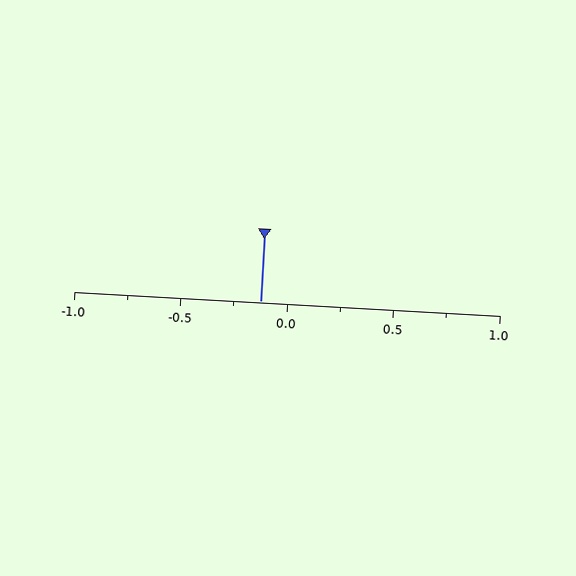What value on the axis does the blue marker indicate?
The marker indicates approximately -0.12.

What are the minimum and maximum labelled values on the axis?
The axis runs from -1.0 to 1.0.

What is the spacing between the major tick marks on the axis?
The major ticks are spaced 0.5 apart.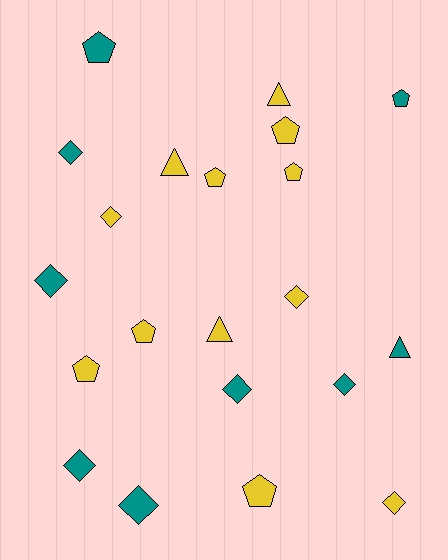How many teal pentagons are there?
There are 2 teal pentagons.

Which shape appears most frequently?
Diamond, with 9 objects.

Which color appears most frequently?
Yellow, with 12 objects.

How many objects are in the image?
There are 21 objects.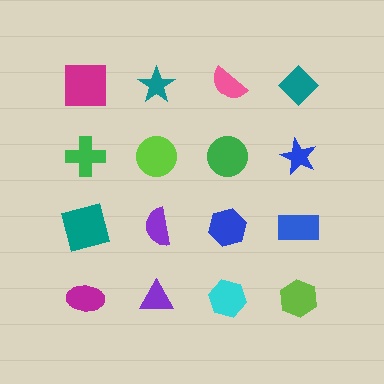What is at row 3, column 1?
A teal square.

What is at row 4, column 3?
A cyan hexagon.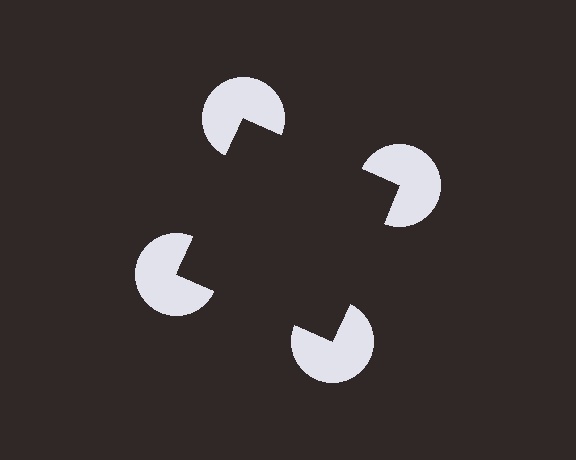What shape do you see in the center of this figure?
An illusory square — its edges are inferred from the aligned wedge cuts in the pac-man discs, not physically drawn.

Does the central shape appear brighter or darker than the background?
It typically appears slightly darker than the background, even though no actual brightness change is drawn.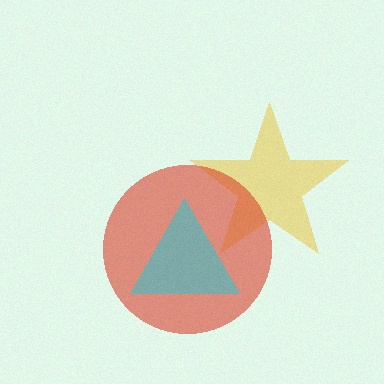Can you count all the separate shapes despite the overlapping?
Yes, there are 3 separate shapes.